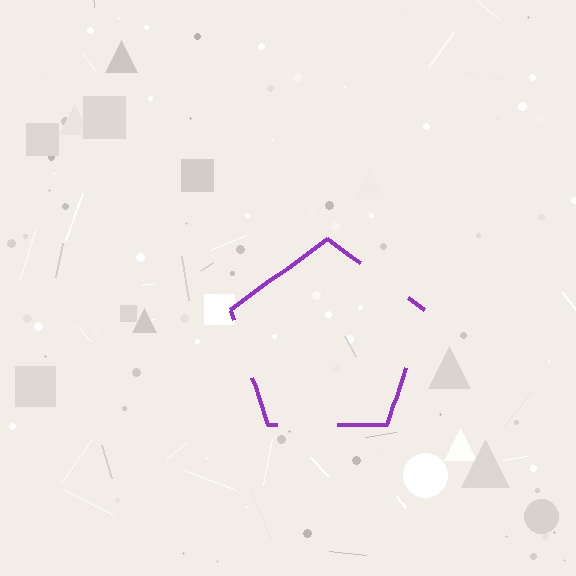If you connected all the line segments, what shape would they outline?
They would outline a pentagon.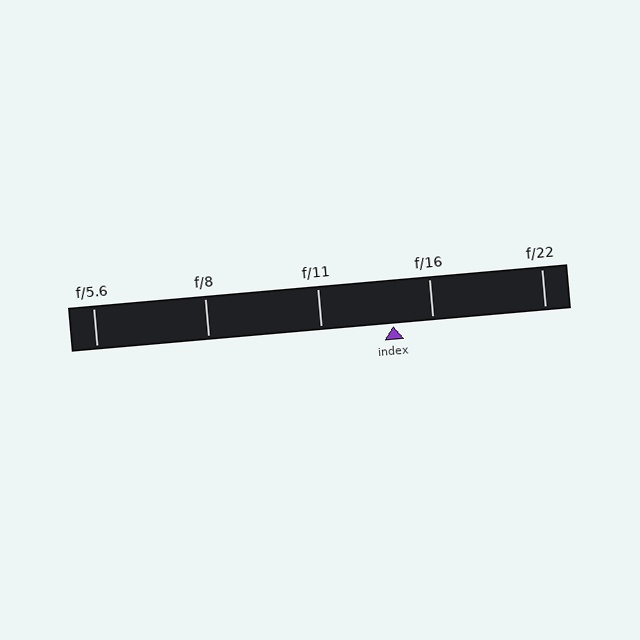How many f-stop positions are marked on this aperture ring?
There are 5 f-stop positions marked.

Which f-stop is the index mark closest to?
The index mark is closest to f/16.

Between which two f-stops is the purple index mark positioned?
The index mark is between f/11 and f/16.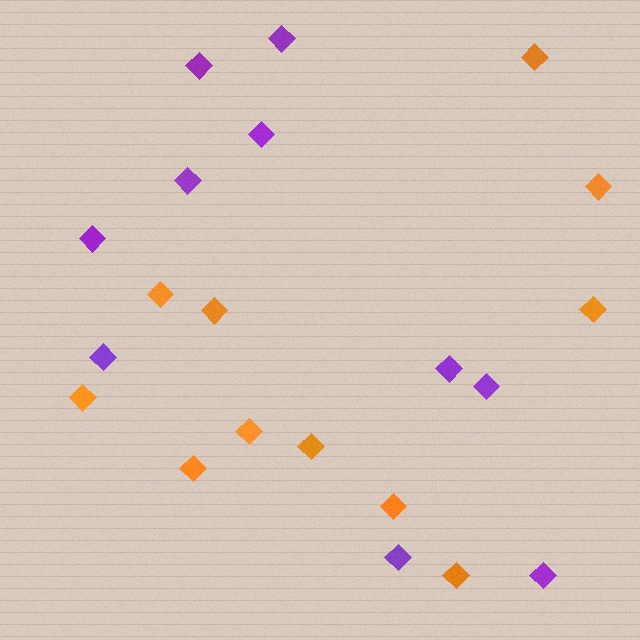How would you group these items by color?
There are 2 groups: one group of orange diamonds (11) and one group of purple diamonds (10).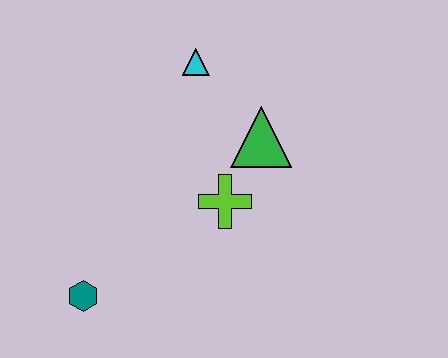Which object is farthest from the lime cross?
The teal hexagon is farthest from the lime cross.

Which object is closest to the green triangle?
The lime cross is closest to the green triangle.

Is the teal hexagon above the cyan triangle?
No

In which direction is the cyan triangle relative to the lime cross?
The cyan triangle is above the lime cross.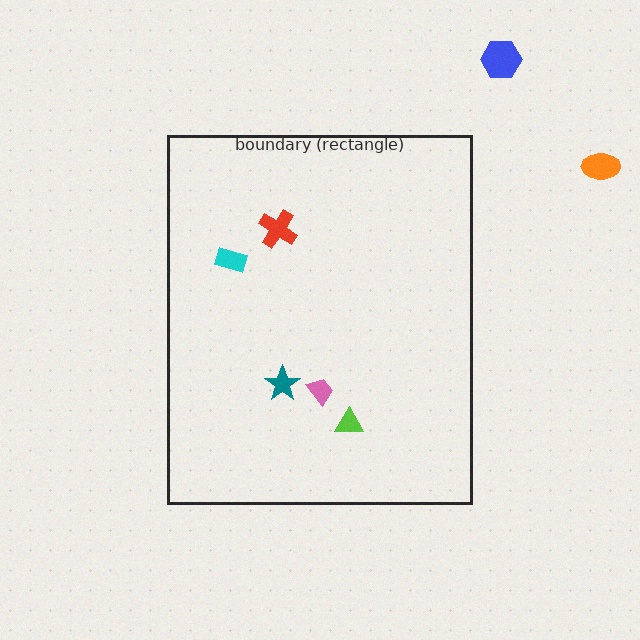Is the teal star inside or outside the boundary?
Inside.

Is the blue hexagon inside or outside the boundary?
Outside.